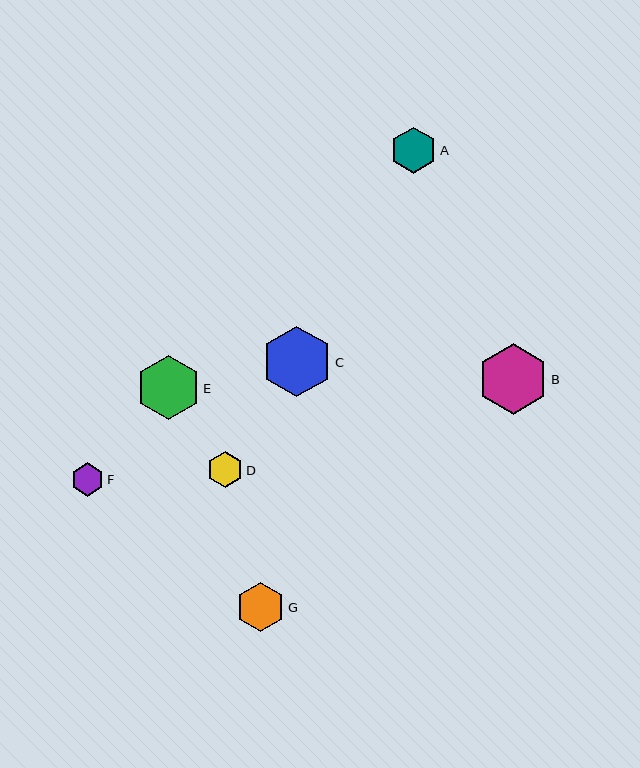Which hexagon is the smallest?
Hexagon F is the smallest with a size of approximately 33 pixels.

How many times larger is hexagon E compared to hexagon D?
Hexagon E is approximately 1.8 times the size of hexagon D.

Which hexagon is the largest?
Hexagon B is the largest with a size of approximately 71 pixels.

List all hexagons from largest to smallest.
From largest to smallest: B, C, E, G, A, D, F.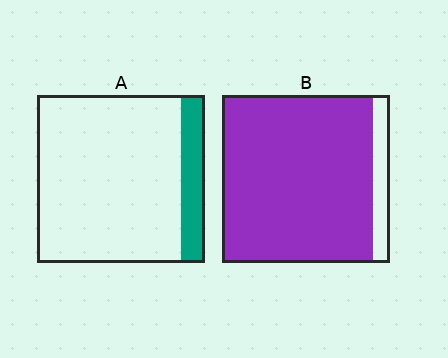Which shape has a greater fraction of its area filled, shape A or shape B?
Shape B.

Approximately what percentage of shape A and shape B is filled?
A is approximately 15% and B is approximately 90%.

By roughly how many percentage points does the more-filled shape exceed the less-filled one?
By roughly 75 percentage points (B over A).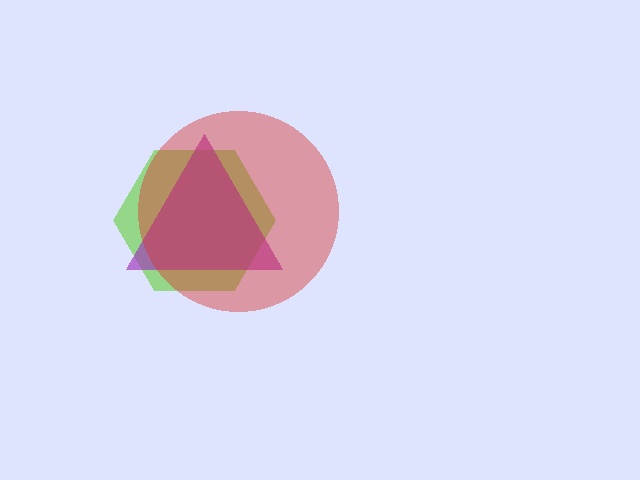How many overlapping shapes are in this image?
There are 3 overlapping shapes in the image.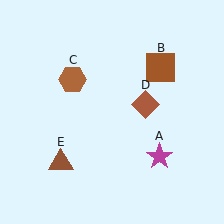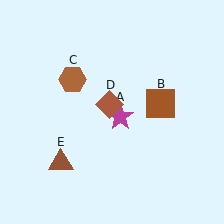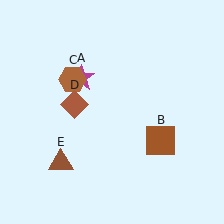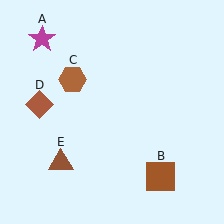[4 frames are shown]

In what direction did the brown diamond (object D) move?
The brown diamond (object D) moved left.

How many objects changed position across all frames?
3 objects changed position: magenta star (object A), brown square (object B), brown diamond (object D).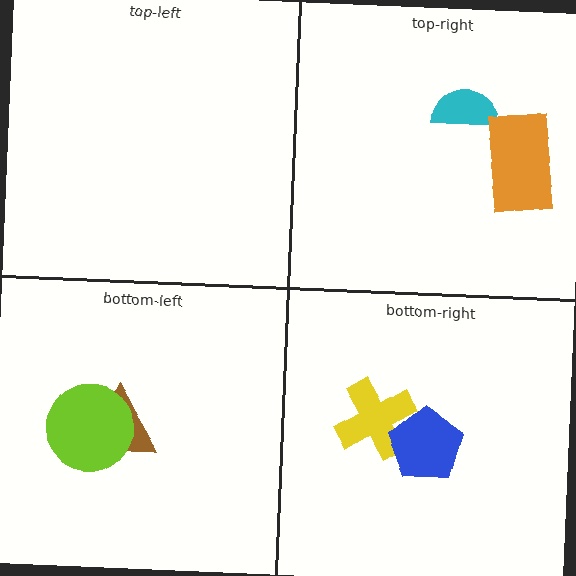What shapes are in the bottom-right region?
The yellow cross, the blue pentagon.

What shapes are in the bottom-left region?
The brown triangle, the lime circle.